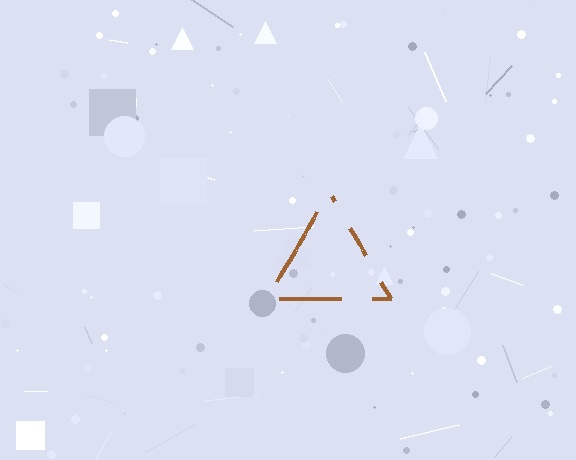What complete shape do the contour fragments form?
The contour fragments form a triangle.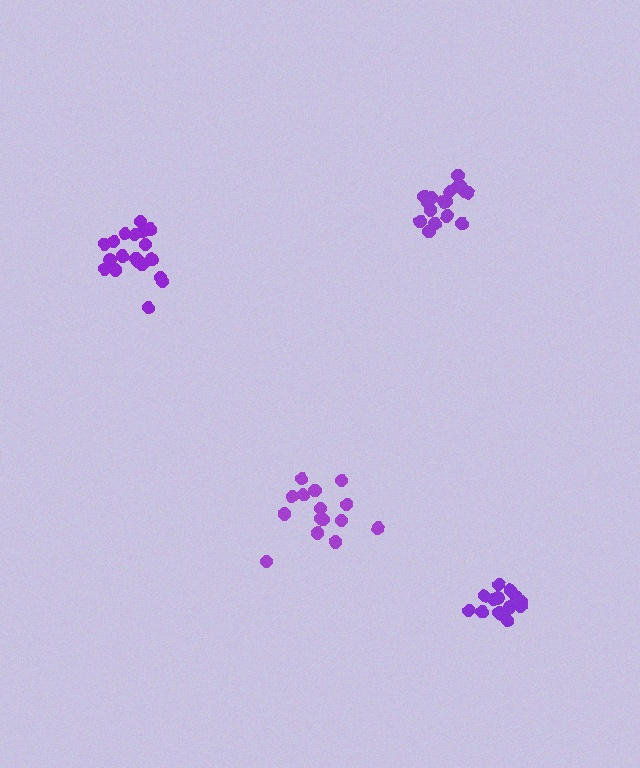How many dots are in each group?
Group 1: 17 dots, Group 2: 19 dots, Group 3: 15 dots, Group 4: 15 dots (66 total).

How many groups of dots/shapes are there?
There are 4 groups.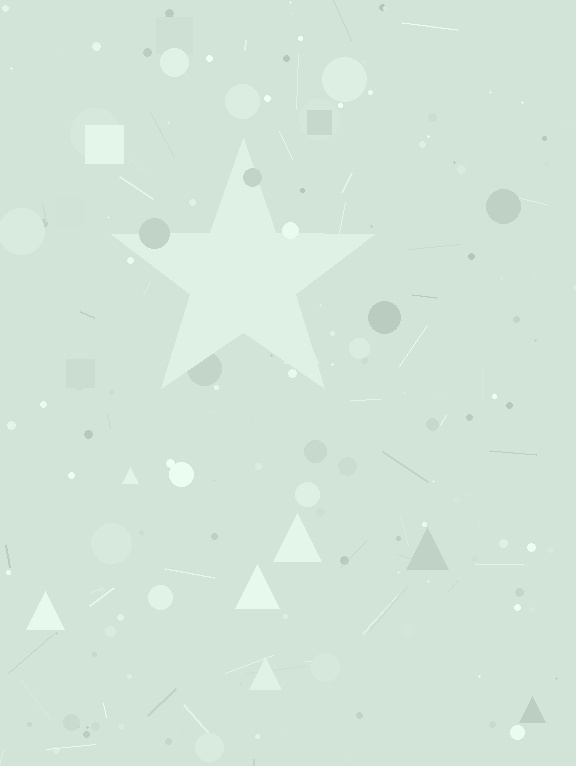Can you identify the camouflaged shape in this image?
The camouflaged shape is a star.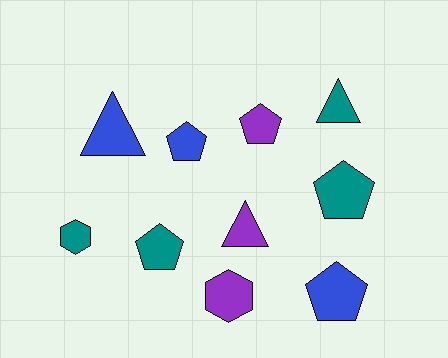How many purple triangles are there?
There is 1 purple triangle.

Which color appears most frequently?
Teal, with 4 objects.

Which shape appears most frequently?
Pentagon, with 5 objects.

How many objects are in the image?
There are 10 objects.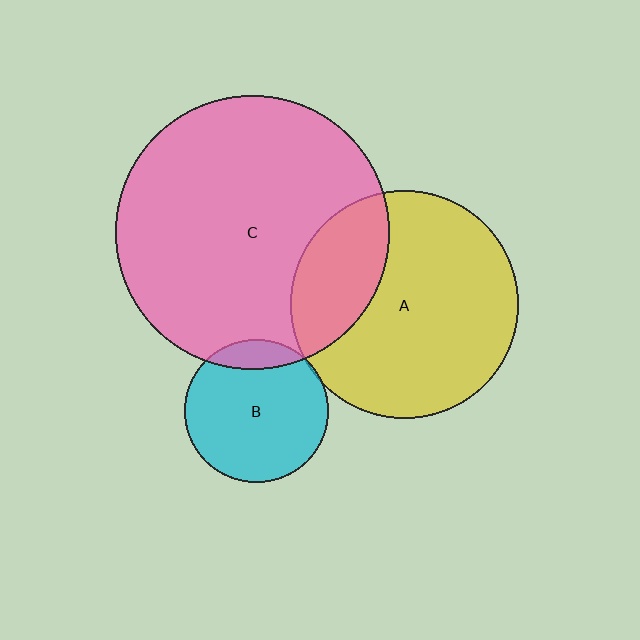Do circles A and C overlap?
Yes.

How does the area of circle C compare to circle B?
Approximately 3.6 times.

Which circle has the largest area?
Circle C (pink).